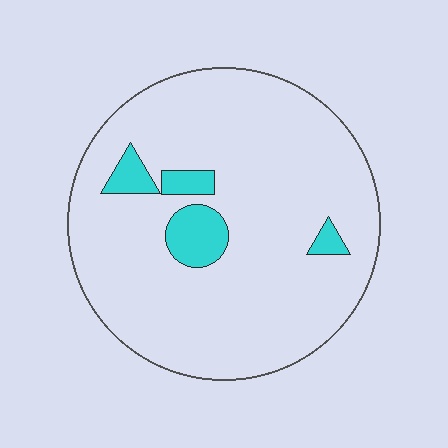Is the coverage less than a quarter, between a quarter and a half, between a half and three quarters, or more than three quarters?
Less than a quarter.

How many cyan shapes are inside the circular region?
4.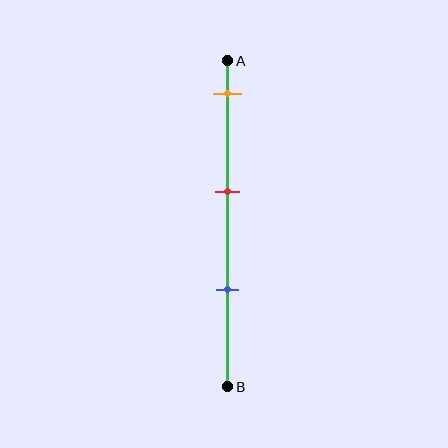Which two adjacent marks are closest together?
The red and blue marks are the closest adjacent pair.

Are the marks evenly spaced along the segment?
Yes, the marks are approximately evenly spaced.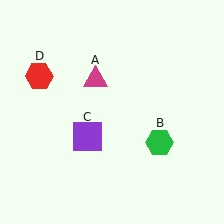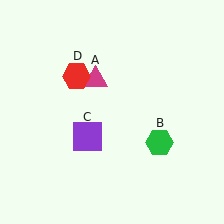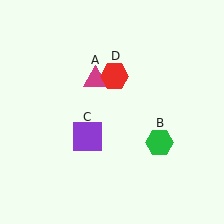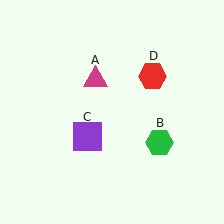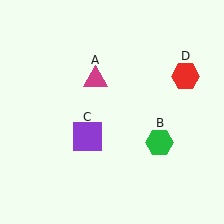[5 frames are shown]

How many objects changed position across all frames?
1 object changed position: red hexagon (object D).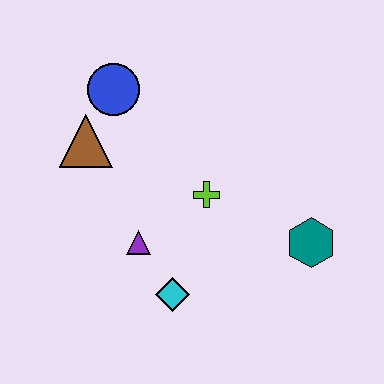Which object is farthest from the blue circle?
The teal hexagon is farthest from the blue circle.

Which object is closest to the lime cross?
The purple triangle is closest to the lime cross.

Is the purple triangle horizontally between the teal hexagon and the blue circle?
Yes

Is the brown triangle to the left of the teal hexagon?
Yes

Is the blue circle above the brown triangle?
Yes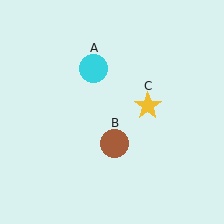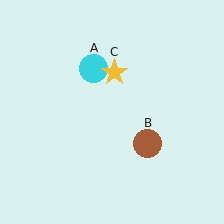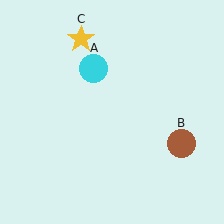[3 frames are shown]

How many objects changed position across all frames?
2 objects changed position: brown circle (object B), yellow star (object C).